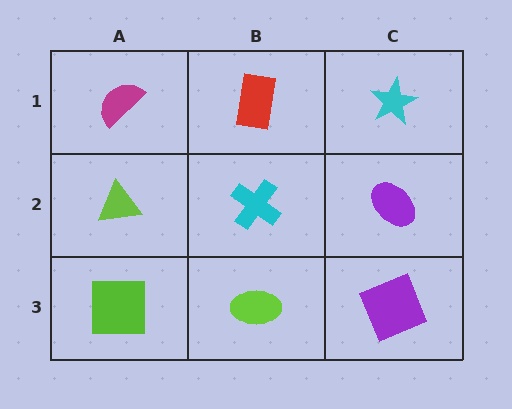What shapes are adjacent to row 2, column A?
A magenta semicircle (row 1, column A), a lime square (row 3, column A), a cyan cross (row 2, column B).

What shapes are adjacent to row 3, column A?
A lime triangle (row 2, column A), a lime ellipse (row 3, column B).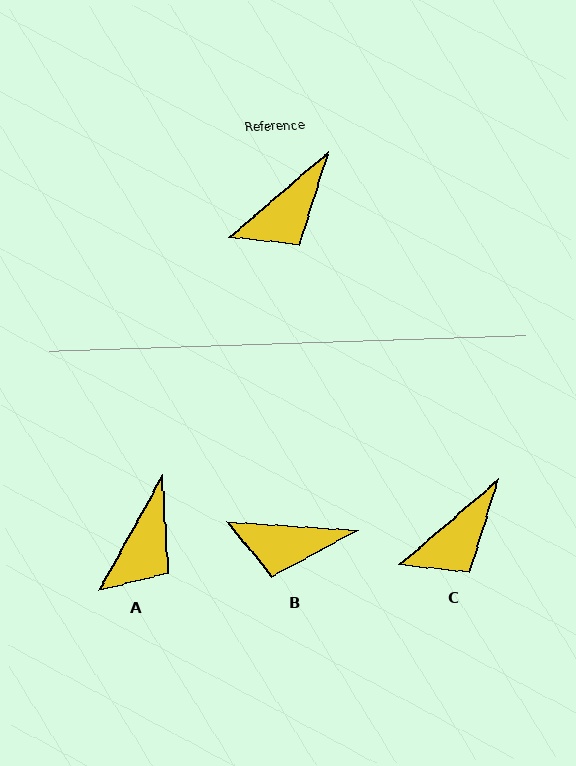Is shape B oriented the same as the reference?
No, it is off by about 44 degrees.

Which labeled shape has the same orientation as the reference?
C.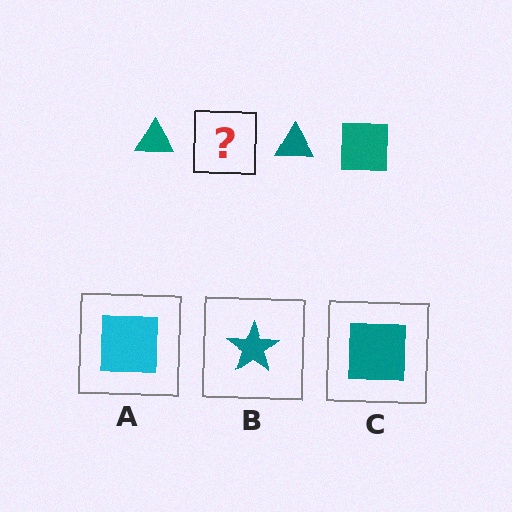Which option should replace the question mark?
Option C.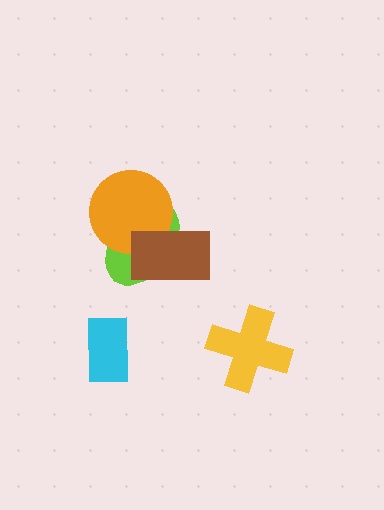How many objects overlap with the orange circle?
2 objects overlap with the orange circle.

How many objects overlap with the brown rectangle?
2 objects overlap with the brown rectangle.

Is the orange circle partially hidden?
Yes, it is partially covered by another shape.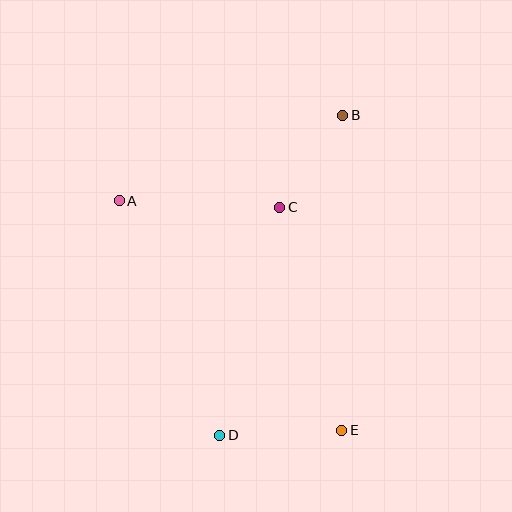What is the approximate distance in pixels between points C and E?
The distance between C and E is approximately 232 pixels.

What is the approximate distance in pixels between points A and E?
The distance between A and E is approximately 320 pixels.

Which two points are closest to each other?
Points B and C are closest to each other.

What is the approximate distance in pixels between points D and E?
The distance between D and E is approximately 122 pixels.